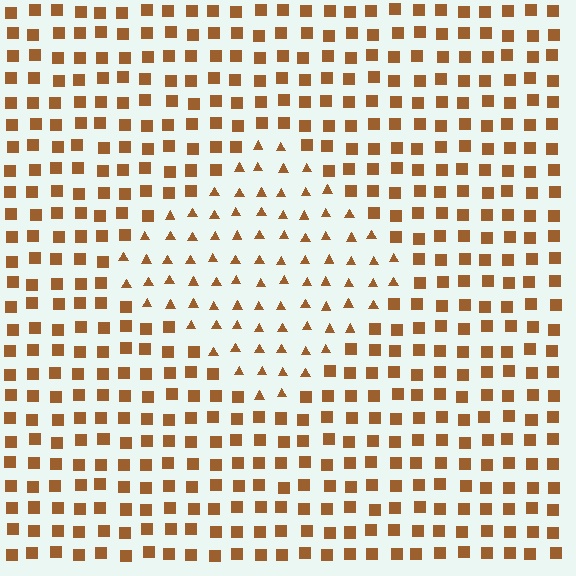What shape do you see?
I see a diamond.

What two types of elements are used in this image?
The image uses triangles inside the diamond region and squares outside it.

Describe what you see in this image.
The image is filled with small brown elements arranged in a uniform grid. A diamond-shaped region contains triangles, while the surrounding area contains squares. The boundary is defined purely by the change in element shape.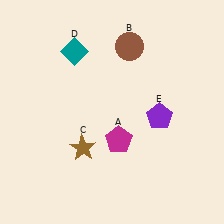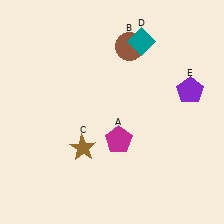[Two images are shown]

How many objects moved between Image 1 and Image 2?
2 objects moved between the two images.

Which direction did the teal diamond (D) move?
The teal diamond (D) moved right.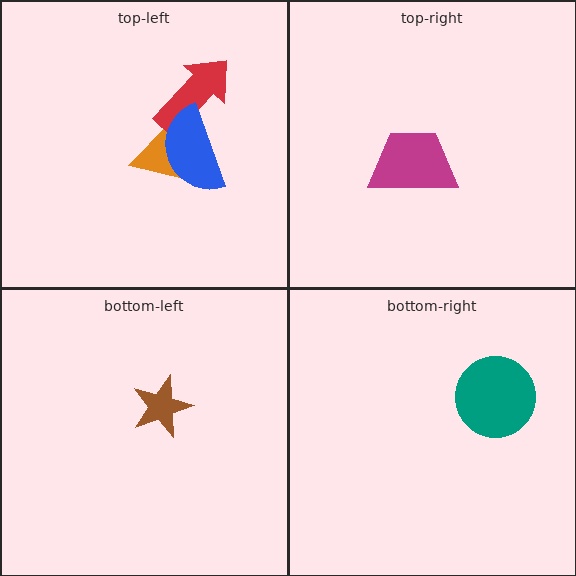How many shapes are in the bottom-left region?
1.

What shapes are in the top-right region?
The magenta trapezoid.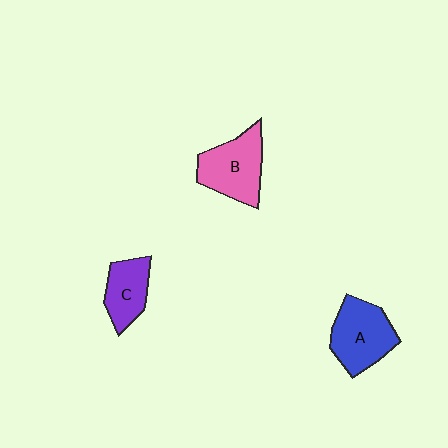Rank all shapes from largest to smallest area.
From largest to smallest: A (blue), B (pink), C (purple).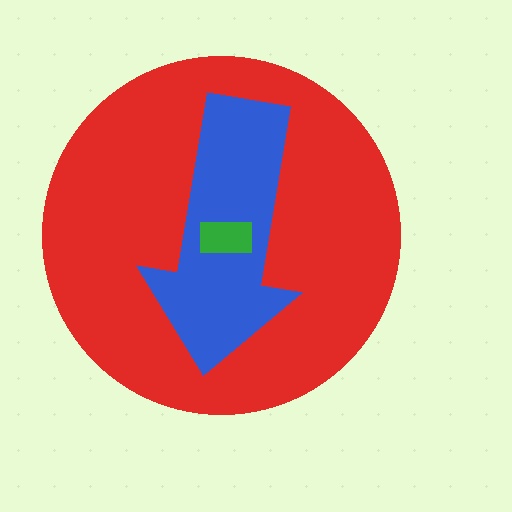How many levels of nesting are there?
3.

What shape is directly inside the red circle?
The blue arrow.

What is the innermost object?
The green rectangle.